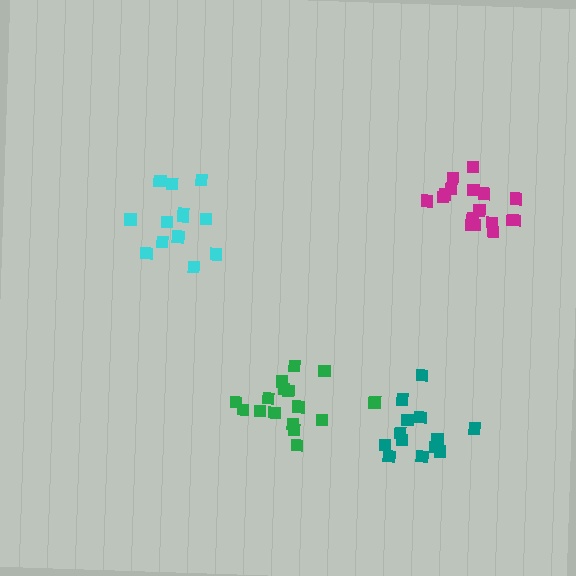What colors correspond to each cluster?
The clusters are colored: green, cyan, teal, magenta.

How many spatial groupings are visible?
There are 4 spatial groupings.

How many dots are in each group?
Group 1: 17 dots, Group 2: 13 dots, Group 3: 13 dots, Group 4: 17 dots (60 total).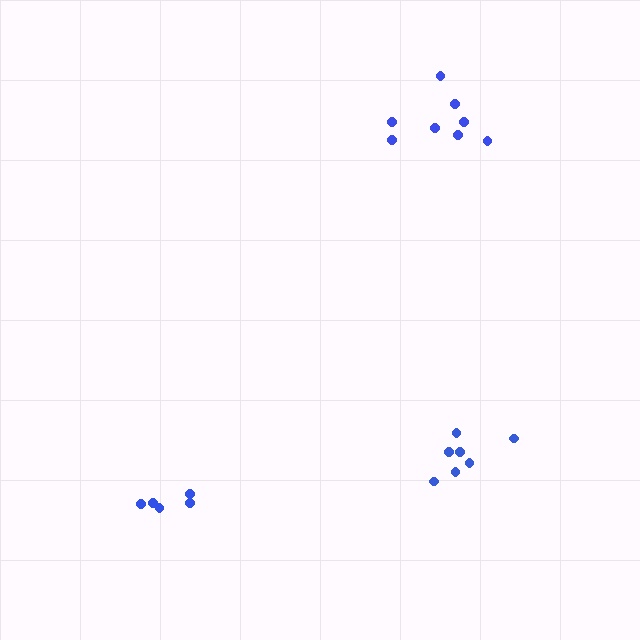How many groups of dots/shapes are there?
There are 3 groups.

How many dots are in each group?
Group 1: 7 dots, Group 2: 5 dots, Group 3: 8 dots (20 total).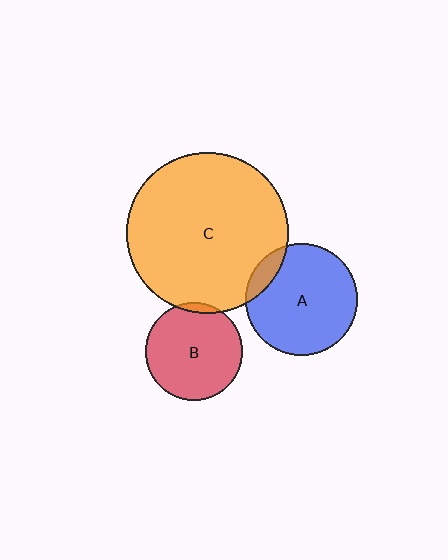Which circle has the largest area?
Circle C (orange).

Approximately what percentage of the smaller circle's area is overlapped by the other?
Approximately 5%.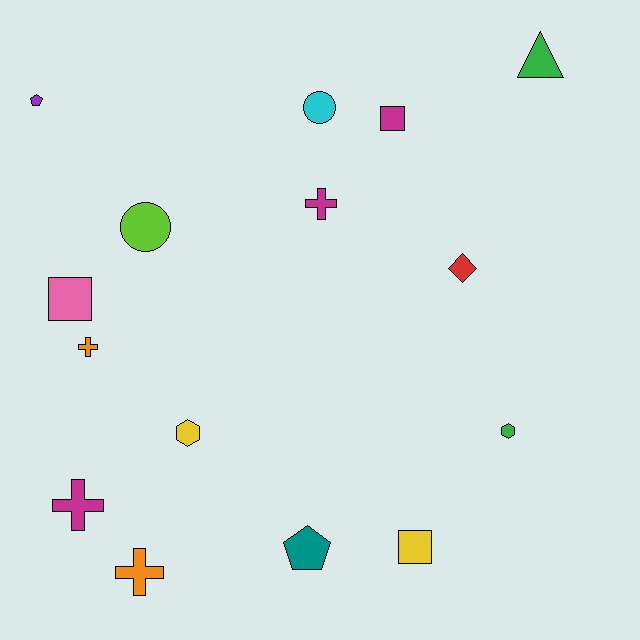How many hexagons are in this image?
There are 2 hexagons.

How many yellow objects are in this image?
There are 2 yellow objects.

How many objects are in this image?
There are 15 objects.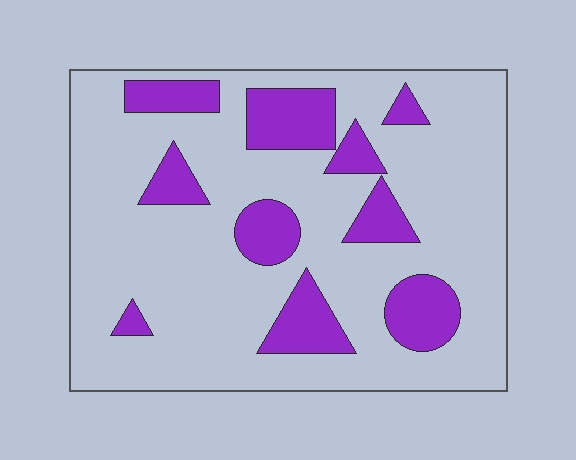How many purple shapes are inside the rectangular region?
10.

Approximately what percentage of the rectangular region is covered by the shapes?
Approximately 20%.